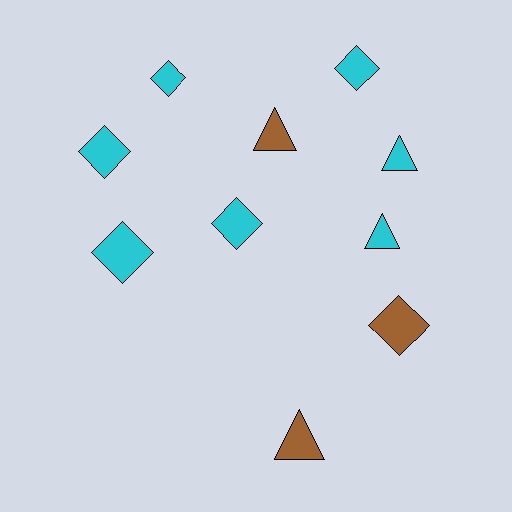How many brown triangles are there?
There are 2 brown triangles.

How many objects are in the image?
There are 10 objects.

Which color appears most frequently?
Cyan, with 7 objects.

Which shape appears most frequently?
Diamond, with 6 objects.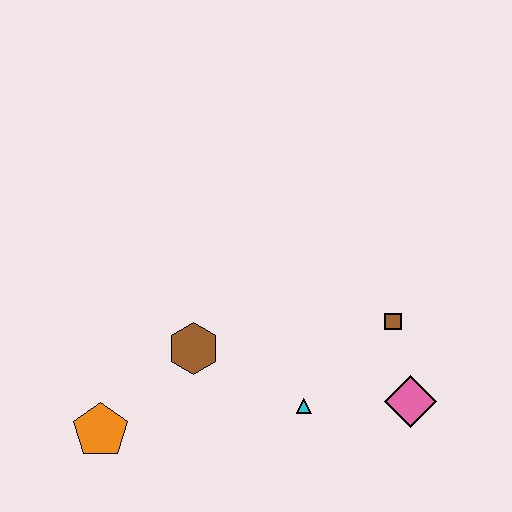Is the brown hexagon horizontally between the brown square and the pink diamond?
No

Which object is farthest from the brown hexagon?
The pink diamond is farthest from the brown hexagon.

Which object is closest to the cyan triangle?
The pink diamond is closest to the cyan triangle.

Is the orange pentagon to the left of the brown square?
Yes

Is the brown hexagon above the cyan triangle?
Yes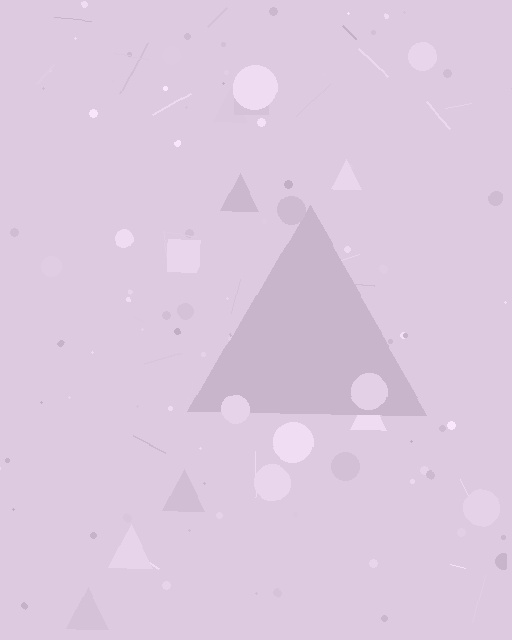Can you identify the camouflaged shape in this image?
The camouflaged shape is a triangle.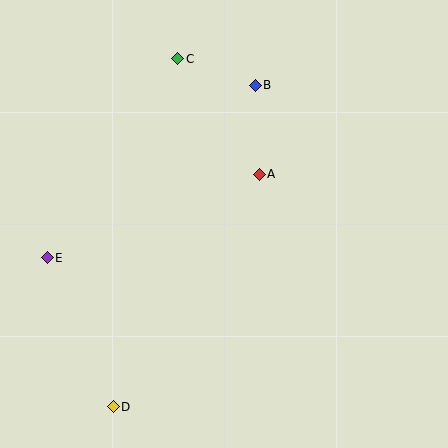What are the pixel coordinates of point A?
Point A is at (259, 174).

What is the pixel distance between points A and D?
The distance between A and D is 274 pixels.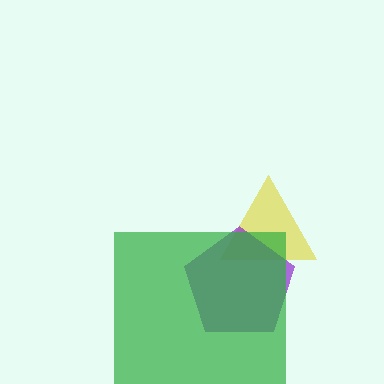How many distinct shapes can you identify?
There are 3 distinct shapes: a yellow triangle, a purple pentagon, a green square.